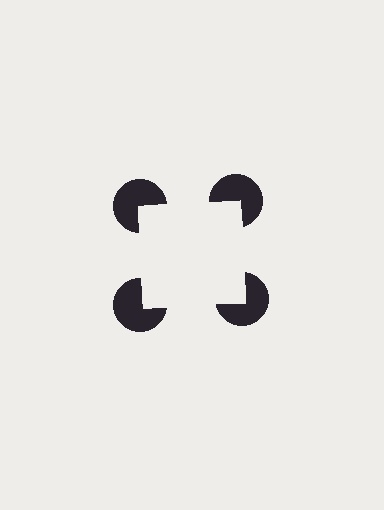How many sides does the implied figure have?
4 sides.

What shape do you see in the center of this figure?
An illusory square — its edges are inferred from the aligned wedge cuts in the pac-man discs, not physically drawn.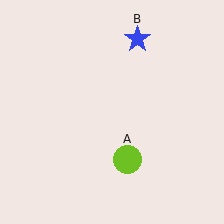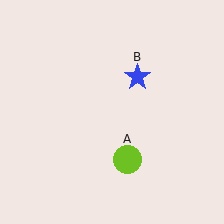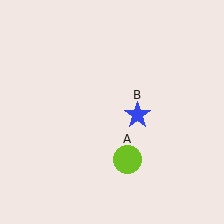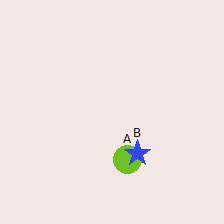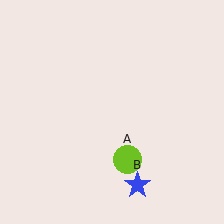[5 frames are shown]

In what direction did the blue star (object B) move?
The blue star (object B) moved down.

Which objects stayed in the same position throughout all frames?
Lime circle (object A) remained stationary.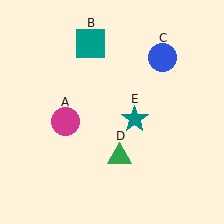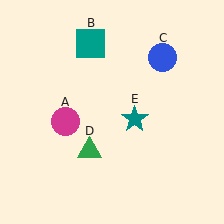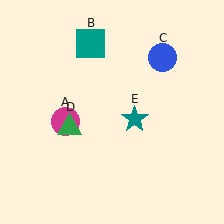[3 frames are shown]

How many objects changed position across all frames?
1 object changed position: green triangle (object D).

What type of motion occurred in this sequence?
The green triangle (object D) rotated clockwise around the center of the scene.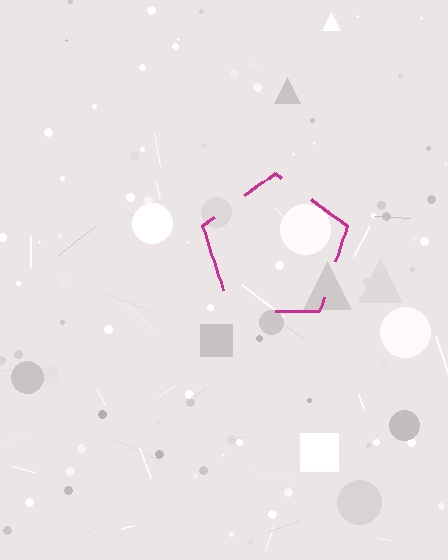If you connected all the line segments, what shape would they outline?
They would outline a pentagon.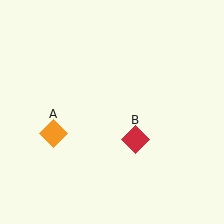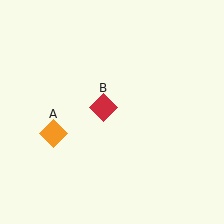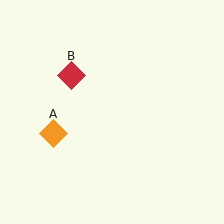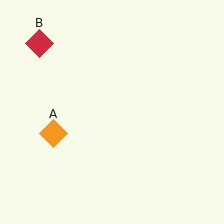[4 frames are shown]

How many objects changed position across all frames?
1 object changed position: red diamond (object B).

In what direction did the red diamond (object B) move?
The red diamond (object B) moved up and to the left.